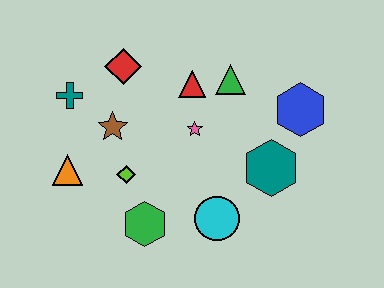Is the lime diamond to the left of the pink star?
Yes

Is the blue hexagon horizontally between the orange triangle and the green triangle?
No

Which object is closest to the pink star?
The red triangle is closest to the pink star.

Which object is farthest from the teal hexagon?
The teal cross is farthest from the teal hexagon.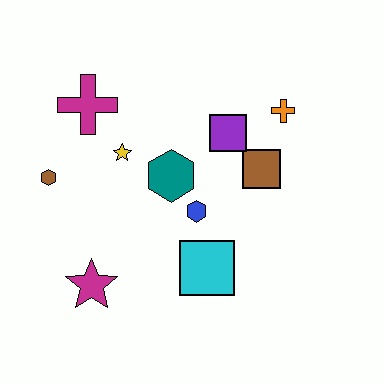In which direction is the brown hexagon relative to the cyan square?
The brown hexagon is to the left of the cyan square.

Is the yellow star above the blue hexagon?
Yes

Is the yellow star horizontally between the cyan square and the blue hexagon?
No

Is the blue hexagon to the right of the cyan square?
No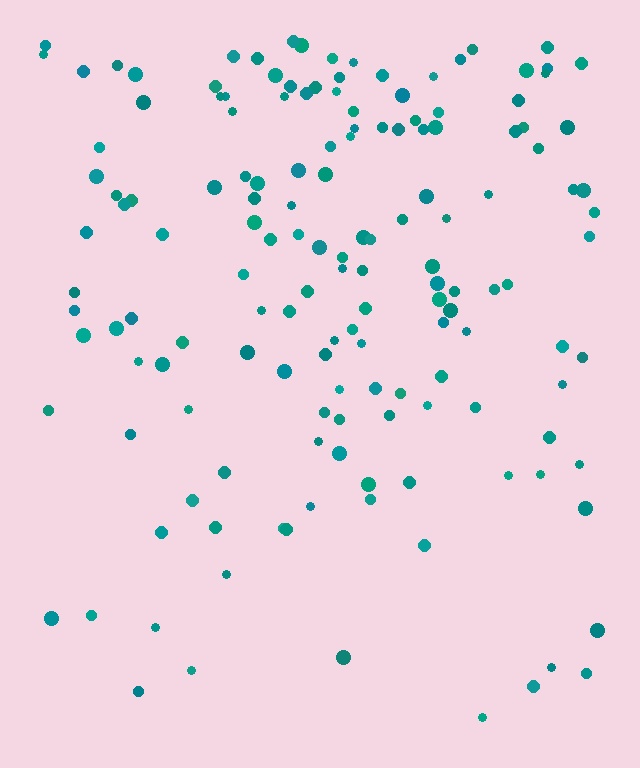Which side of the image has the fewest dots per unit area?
The bottom.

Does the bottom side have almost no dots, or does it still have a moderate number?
Still a moderate number, just noticeably fewer than the top.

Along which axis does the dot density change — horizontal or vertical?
Vertical.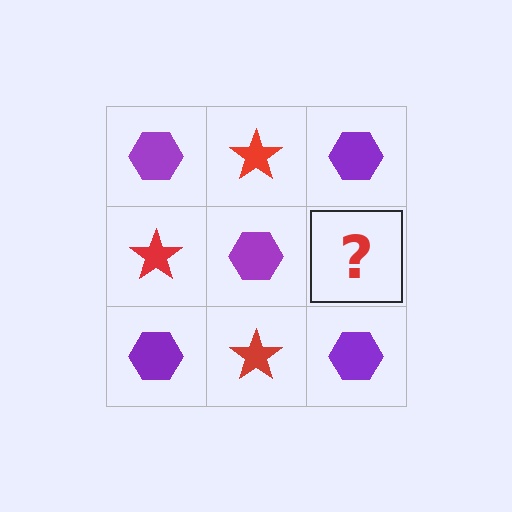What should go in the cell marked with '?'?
The missing cell should contain a red star.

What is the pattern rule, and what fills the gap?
The rule is that it alternates purple hexagon and red star in a checkerboard pattern. The gap should be filled with a red star.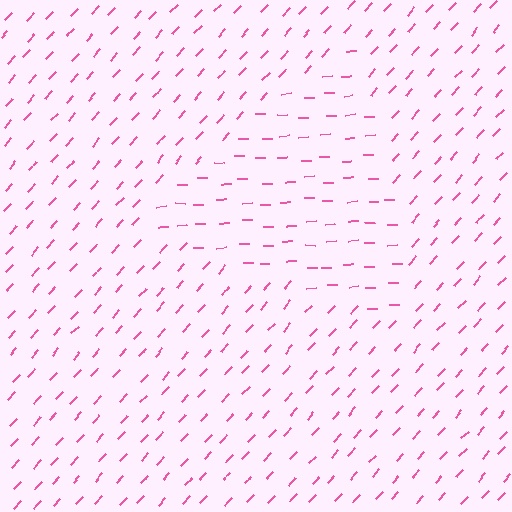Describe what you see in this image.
The image is filled with small pink line segments. A triangle region in the image has lines oriented differently from the surrounding lines, creating a visible texture boundary.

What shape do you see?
I see a triangle.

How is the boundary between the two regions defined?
The boundary is defined purely by a change in line orientation (approximately 45 degrees difference). All lines are the same color and thickness.